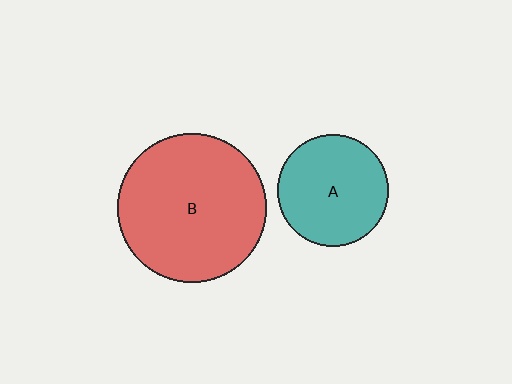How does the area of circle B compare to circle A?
Approximately 1.8 times.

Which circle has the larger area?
Circle B (red).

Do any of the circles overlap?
No, none of the circles overlap.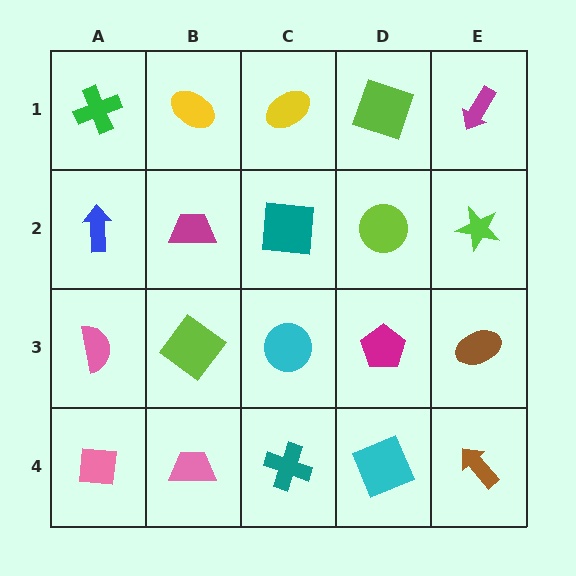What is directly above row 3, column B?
A magenta trapezoid.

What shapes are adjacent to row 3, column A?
A blue arrow (row 2, column A), a pink square (row 4, column A), a lime diamond (row 3, column B).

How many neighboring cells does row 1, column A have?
2.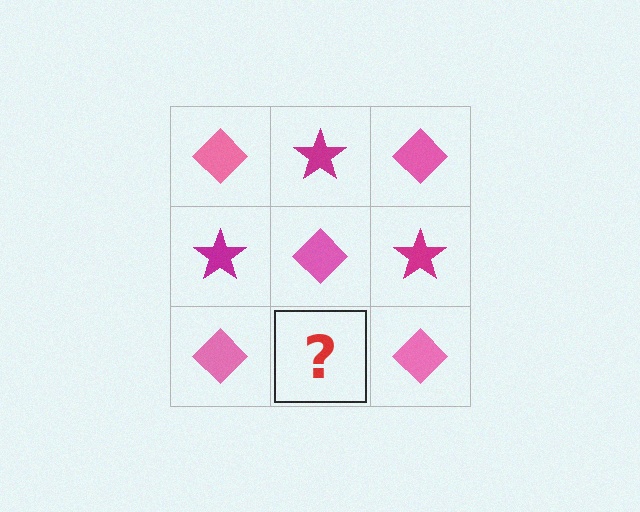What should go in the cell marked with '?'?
The missing cell should contain a magenta star.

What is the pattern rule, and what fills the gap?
The rule is that it alternates pink diamond and magenta star in a checkerboard pattern. The gap should be filled with a magenta star.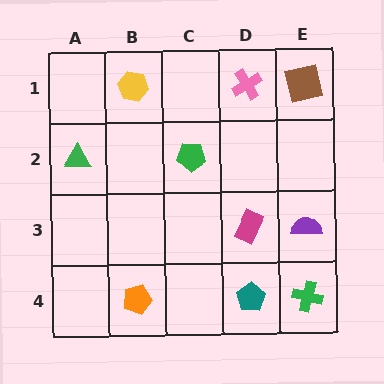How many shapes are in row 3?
2 shapes.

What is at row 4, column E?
A green cross.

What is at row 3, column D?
A magenta rectangle.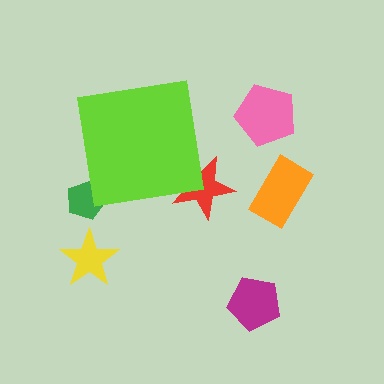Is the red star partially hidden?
Yes, the red star is partially hidden behind the lime square.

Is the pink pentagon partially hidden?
No, the pink pentagon is fully visible.